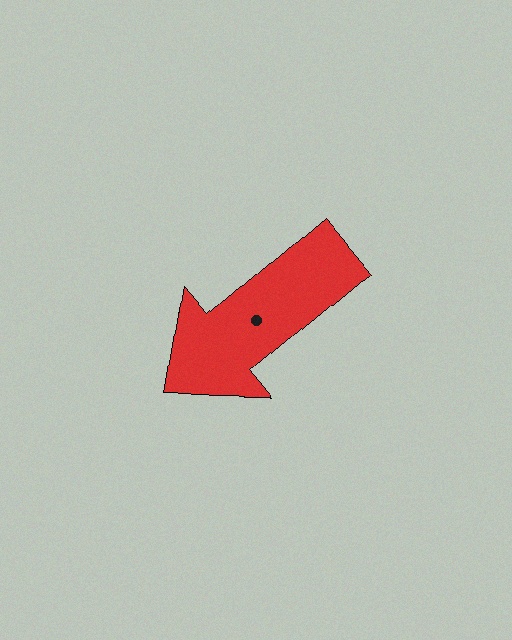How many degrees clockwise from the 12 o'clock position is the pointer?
Approximately 230 degrees.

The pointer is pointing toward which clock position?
Roughly 8 o'clock.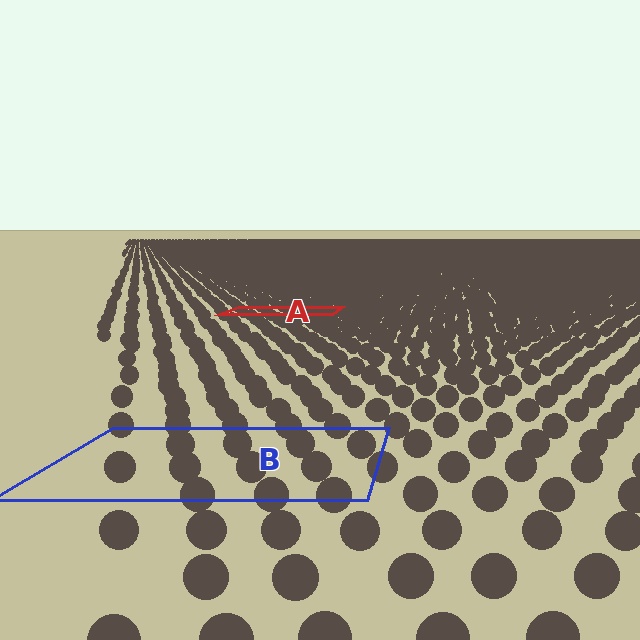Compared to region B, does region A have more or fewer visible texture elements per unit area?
Region A has more texture elements per unit area — they are packed more densely because it is farther away.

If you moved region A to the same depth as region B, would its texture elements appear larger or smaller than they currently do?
They would appear larger. At a closer depth, the same texture elements are projected at a bigger on-screen size.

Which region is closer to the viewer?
Region B is closer. The texture elements there are larger and more spread out.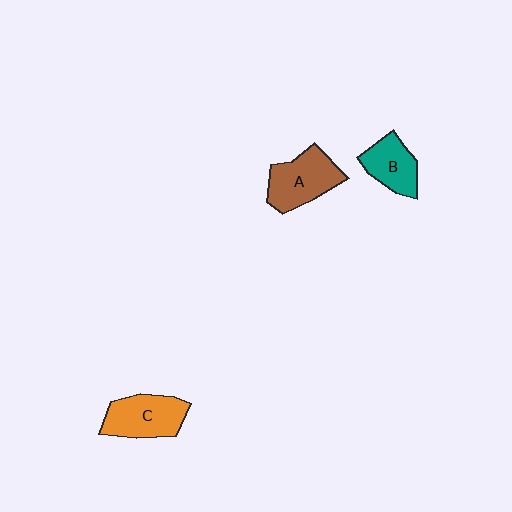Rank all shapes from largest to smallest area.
From largest to smallest: A (brown), C (orange), B (teal).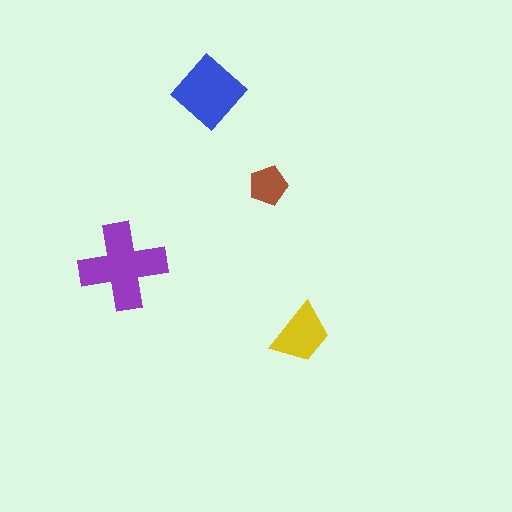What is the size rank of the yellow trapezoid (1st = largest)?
3rd.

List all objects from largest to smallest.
The purple cross, the blue diamond, the yellow trapezoid, the brown pentagon.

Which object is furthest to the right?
The yellow trapezoid is rightmost.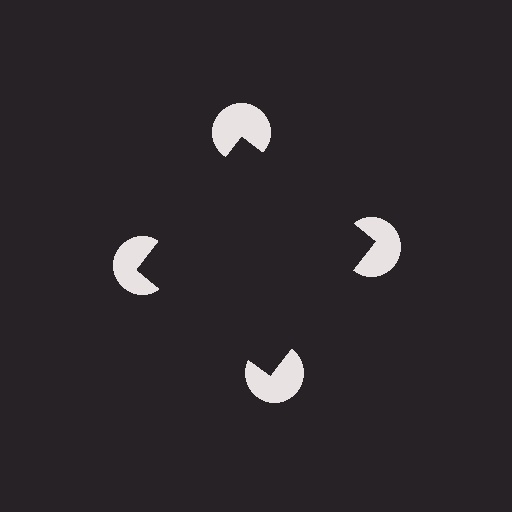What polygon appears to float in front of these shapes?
An illusory square — its edges are inferred from the aligned wedge cuts in the pac-man discs, not physically drawn.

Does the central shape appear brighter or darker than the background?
It typically appears slightly darker than the background, even though no actual brightness change is drawn.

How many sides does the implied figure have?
4 sides.